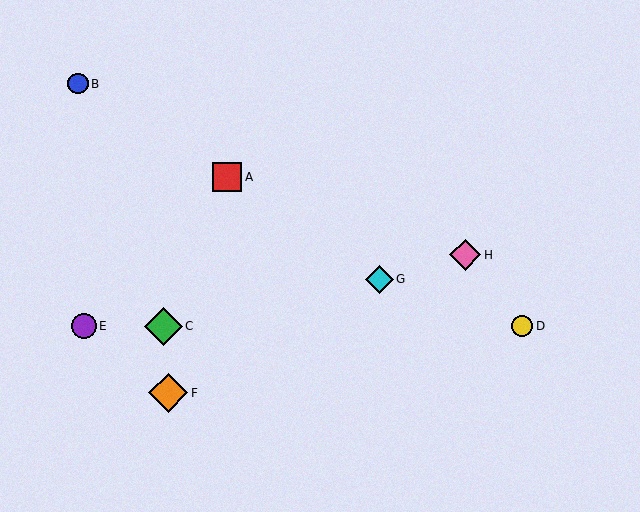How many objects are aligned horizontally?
3 objects (C, D, E) are aligned horizontally.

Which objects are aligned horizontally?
Objects C, D, E are aligned horizontally.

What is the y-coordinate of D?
Object D is at y≈326.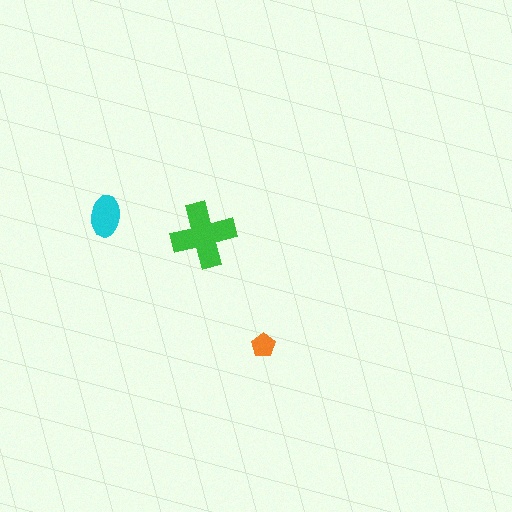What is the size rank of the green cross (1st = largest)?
1st.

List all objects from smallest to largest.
The orange pentagon, the cyan ellipse, the green cross.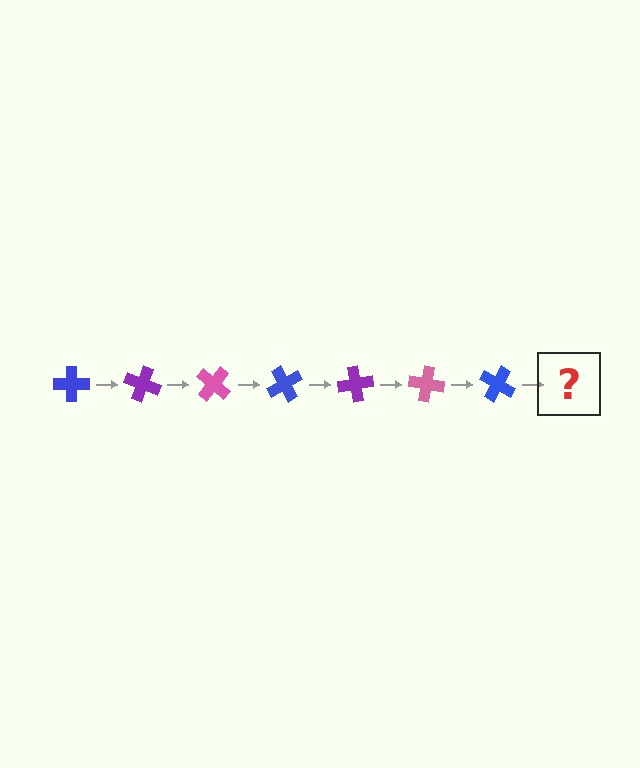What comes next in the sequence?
The next element should be a purple cross, rotated 140 degrees from the start.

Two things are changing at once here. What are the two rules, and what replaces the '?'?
The two rules are that it rotates 20 degrees each step and the color cycles through blue, purple, and pink. The '?' should be a purple cross, rotated 140 degrees from the start.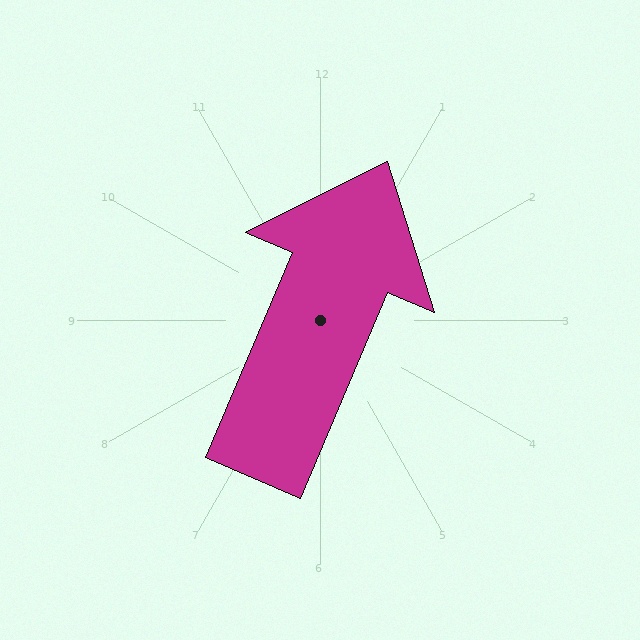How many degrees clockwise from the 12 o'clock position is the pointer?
Approximately 23 degrees.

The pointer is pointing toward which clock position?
Roughly 1 o'clock.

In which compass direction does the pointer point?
Northeast.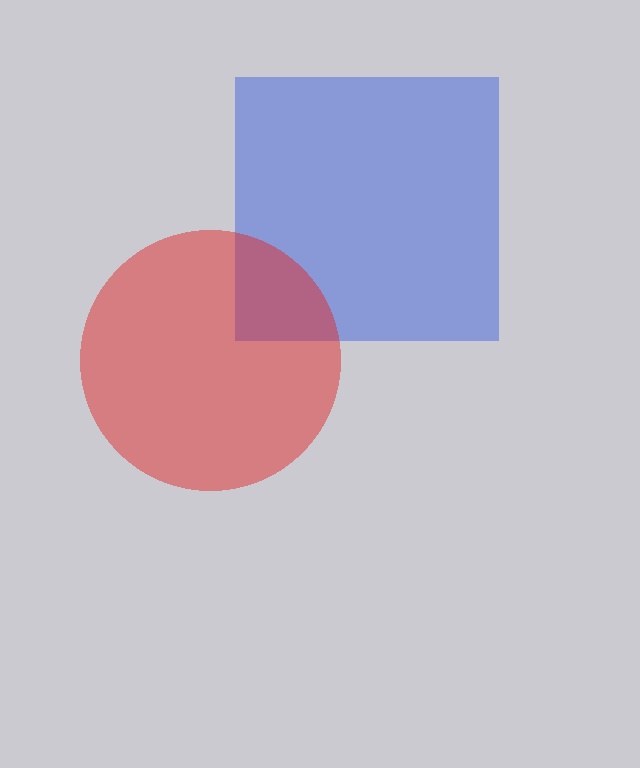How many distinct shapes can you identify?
There are 2 distinct shapes: a blue square, a red circle.